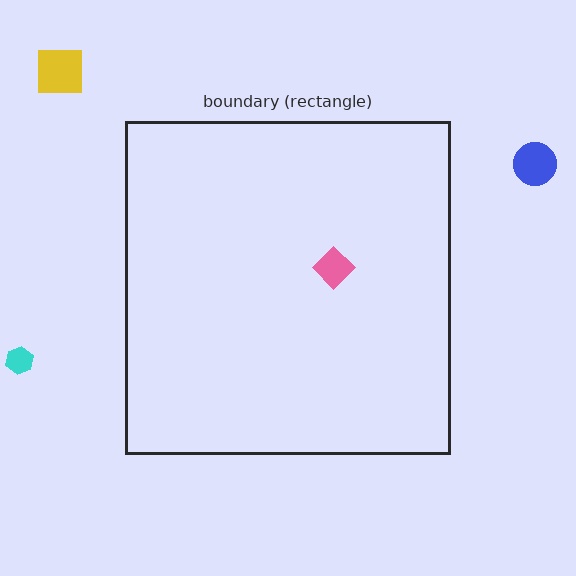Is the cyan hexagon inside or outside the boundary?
Outside.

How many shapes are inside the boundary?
1 inside, 3 outside.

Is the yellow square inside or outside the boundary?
Outside.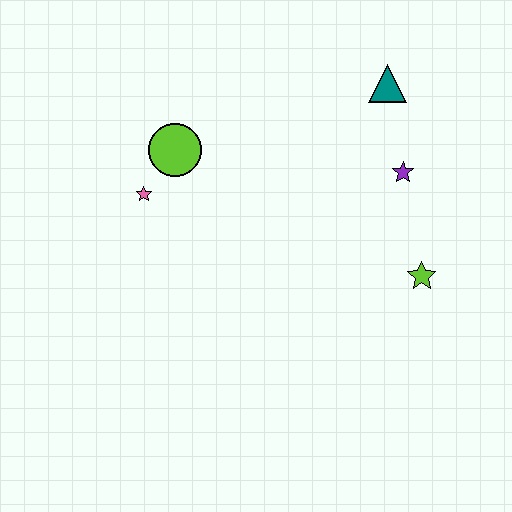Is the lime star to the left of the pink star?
No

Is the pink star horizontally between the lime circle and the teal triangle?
No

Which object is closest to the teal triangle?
The purple star is closest to the teal triangle.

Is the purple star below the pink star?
No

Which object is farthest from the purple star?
The pink star is farthest from the purple star.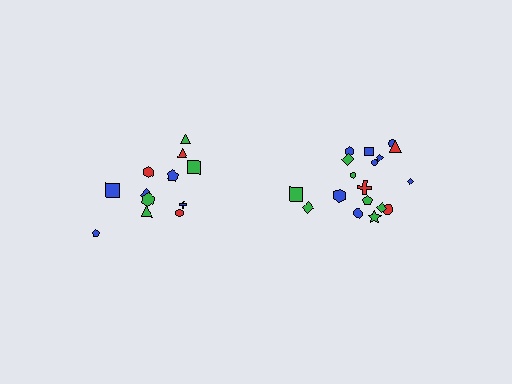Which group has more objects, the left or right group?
The right group.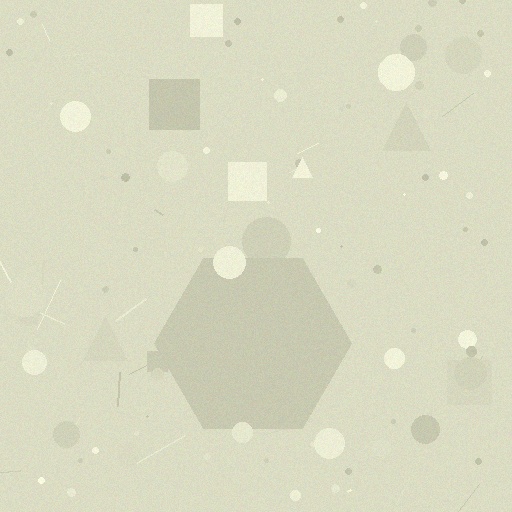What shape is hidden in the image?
A hexagon is hidden in the image.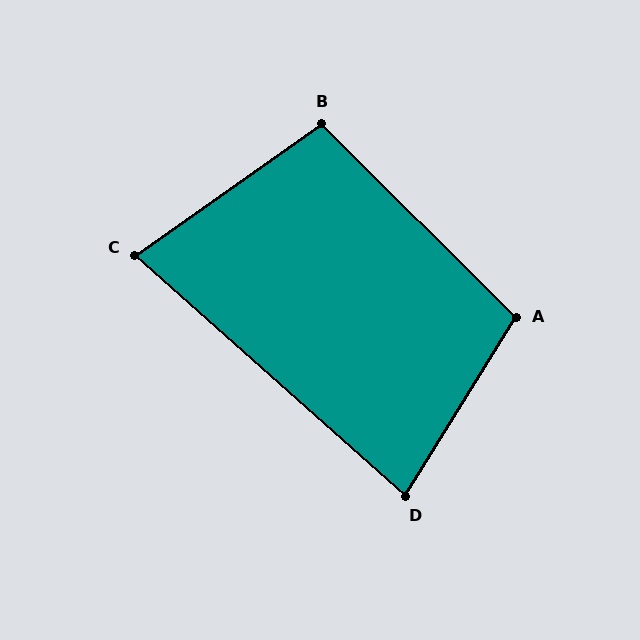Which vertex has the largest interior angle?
A, at approximately 103 degrees.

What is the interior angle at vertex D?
Approximately 80 degrees (acute).